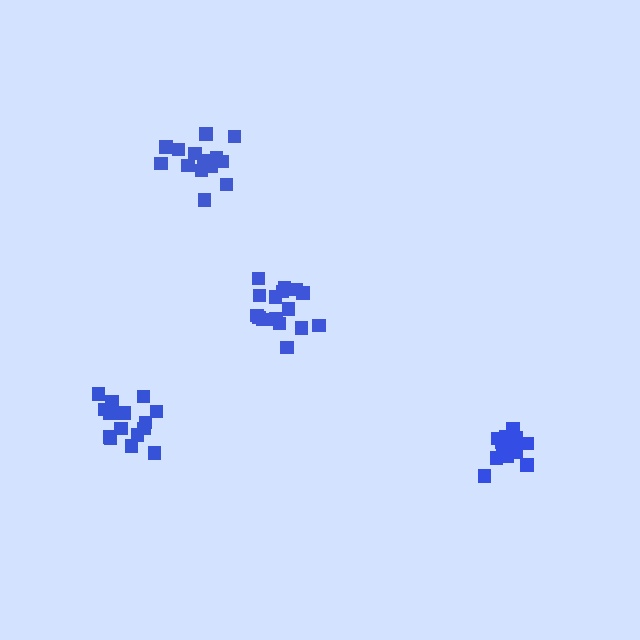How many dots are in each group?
Group 1: 14 dots, Group 2: 16 dots, Group 3: 14 dots, Group 4: 16 dots (60 total).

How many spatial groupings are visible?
There are 4 spatial groupings.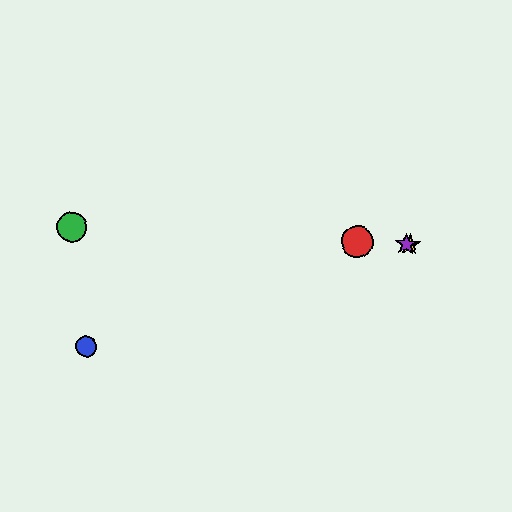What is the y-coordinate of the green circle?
The green circle is at y≈227.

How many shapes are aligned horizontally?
4 shapes (the red circle, the green circle, the yellow star, the purple star) are aligned horizontally.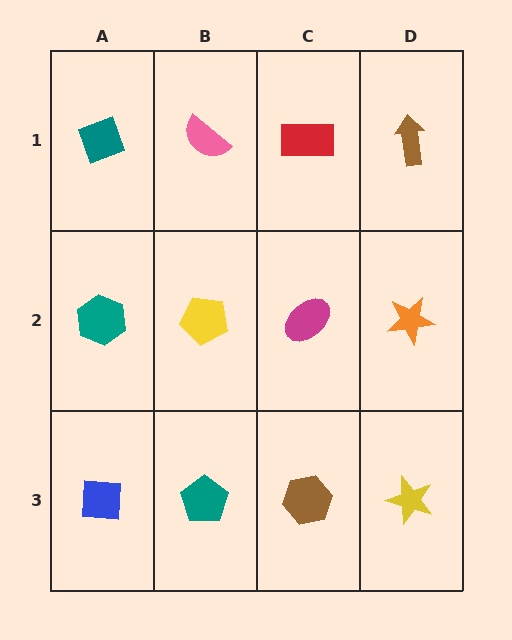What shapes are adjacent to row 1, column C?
A magenta ellipse (row 2, column C), a pink semicircle (row 1, column B), a brown arrow (row 1, column D).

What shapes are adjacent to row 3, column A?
A teal hexagon (row 2, column A), a teal pentagon (row 3, column B).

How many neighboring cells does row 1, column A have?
2.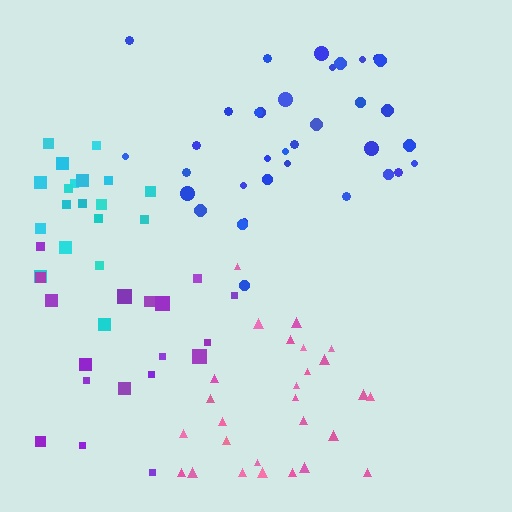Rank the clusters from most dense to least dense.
cyan, blue, pink, purple.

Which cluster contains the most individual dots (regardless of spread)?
Blue (35).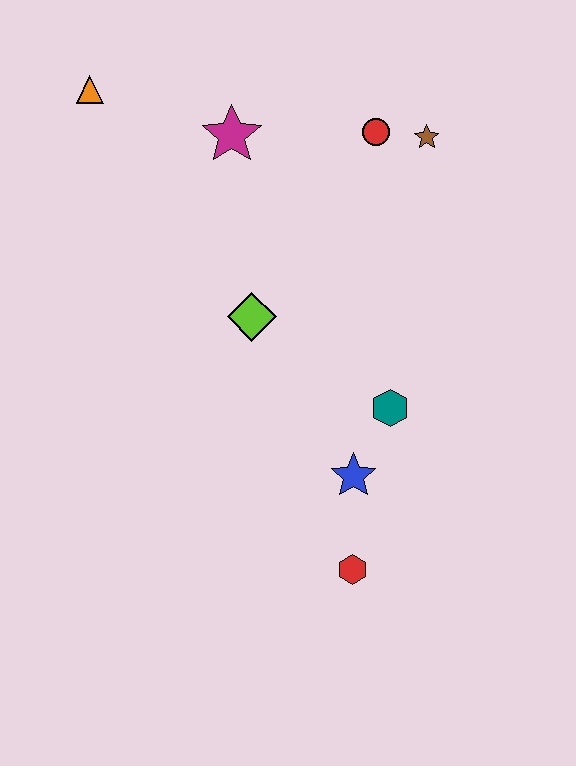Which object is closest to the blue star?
The teal hexagon is closest to the blue star.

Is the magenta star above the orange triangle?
No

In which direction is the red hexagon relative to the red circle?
The red hexagon is below the red circle.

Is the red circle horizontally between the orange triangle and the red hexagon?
No